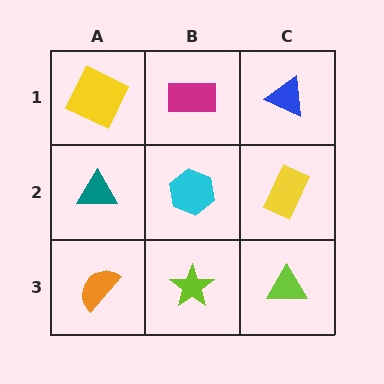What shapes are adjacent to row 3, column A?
A teal triangle (row 2, column A), a lime star (row 3, column B).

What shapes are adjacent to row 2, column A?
A yellow square (row 1, column A), an orange semicircle (row 3, column A), a cyan hexagon (row 2, column B).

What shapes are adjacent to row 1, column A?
A teal triangle (row 2, column A), a magenta rectangle (row 1, column B).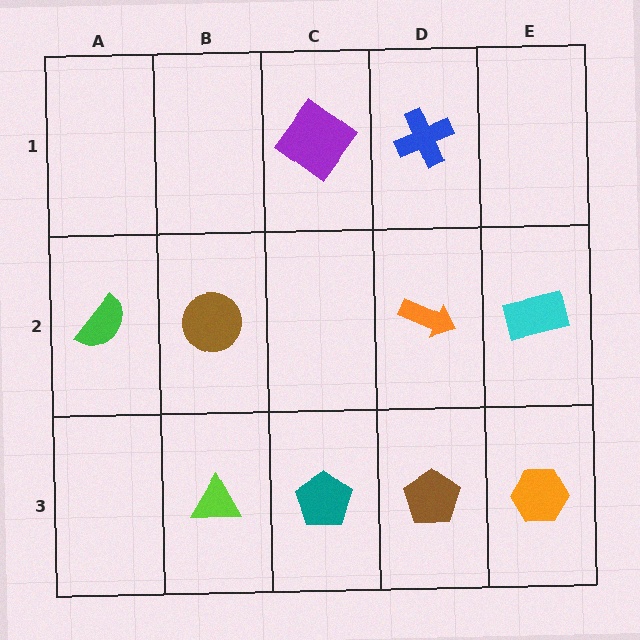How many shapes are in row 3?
4 shapes.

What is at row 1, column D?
A blue cross.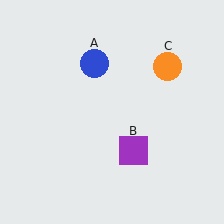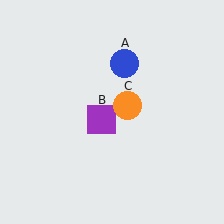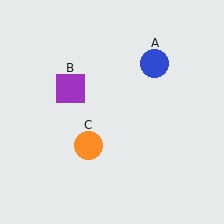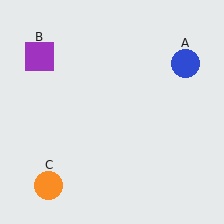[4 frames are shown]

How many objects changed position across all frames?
3 objects changed position: blue circle (object A), purple square (object B), orange circle (object C).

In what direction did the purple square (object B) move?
The purple square (object B) moved up and to the left.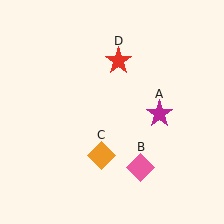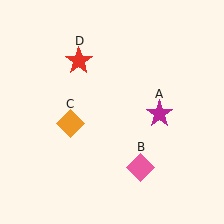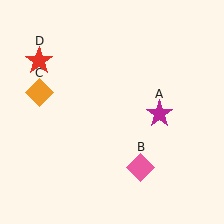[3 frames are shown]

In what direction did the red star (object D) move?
The red star (object D) moved left.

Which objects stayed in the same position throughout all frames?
Magenta star (object A) and pink diamond (object B) remained stationary.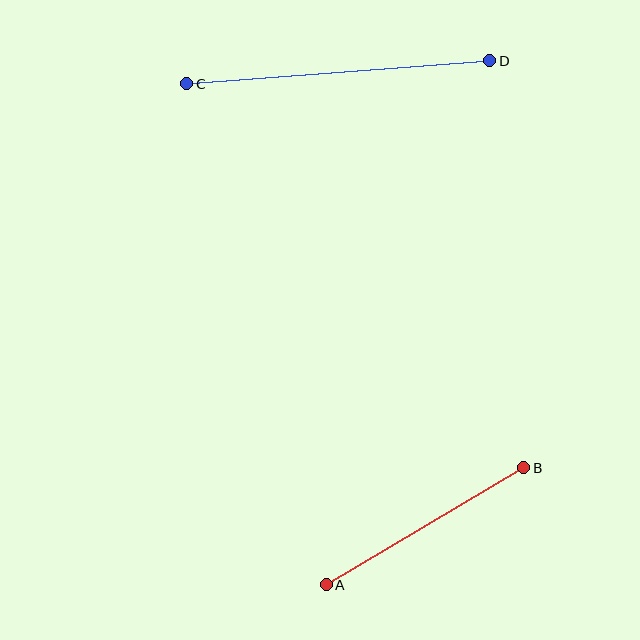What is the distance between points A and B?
The distance is approximately 230 pixels.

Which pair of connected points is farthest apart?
Points C and D are farthest apart.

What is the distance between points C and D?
The distance is approximately 304 pixels.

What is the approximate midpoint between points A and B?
The midpoint is at approximately (425, 526) pixels.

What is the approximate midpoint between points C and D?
The midpoint is at approximately (338, 72) pixels.